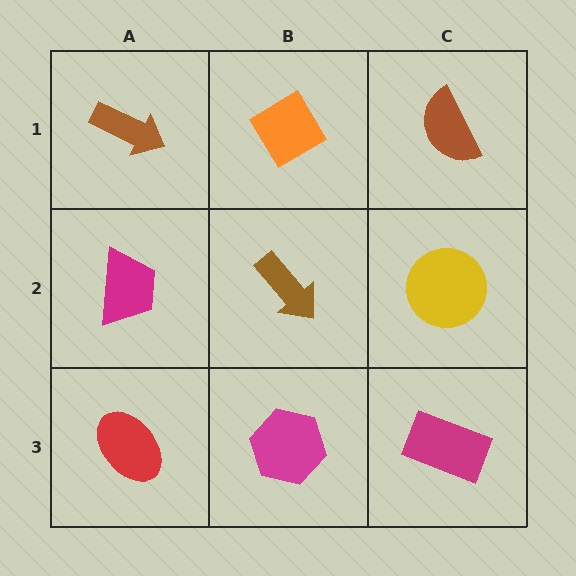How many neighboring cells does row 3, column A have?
2.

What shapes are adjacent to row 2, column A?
A brown arrow (row 1, column A), a red ellipse (row 3, column A), a brown arrow (row 2, column B).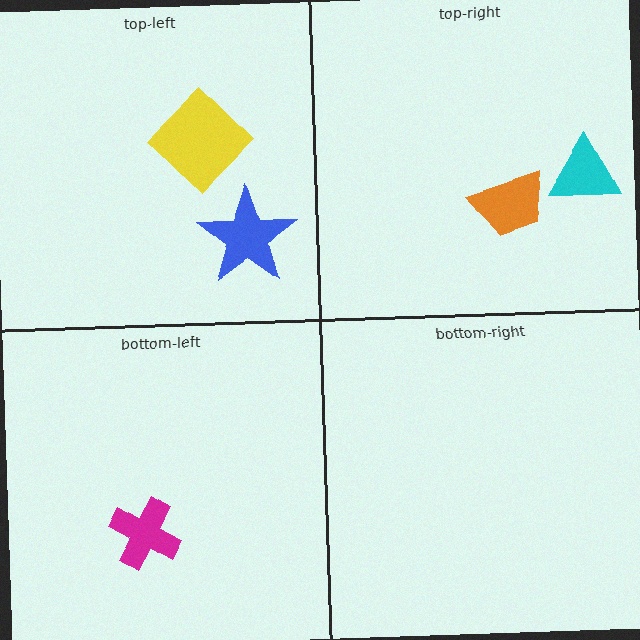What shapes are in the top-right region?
The orange trapezoid, the cyan triangle.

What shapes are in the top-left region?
The blue star, the yellow diamond.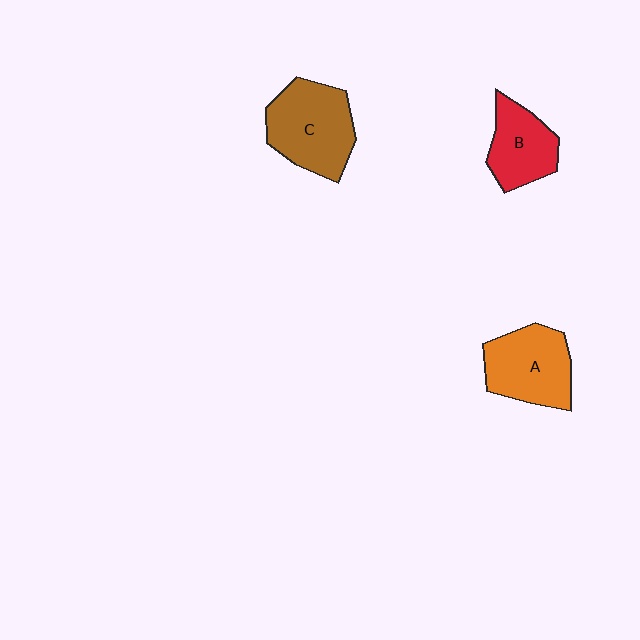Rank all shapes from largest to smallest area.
From largest to smallest: C (brown), A (orange), B (red).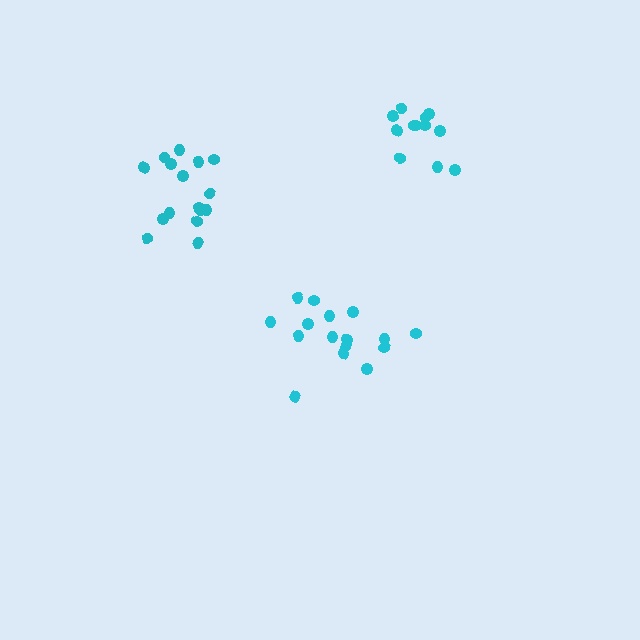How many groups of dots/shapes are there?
There are 3 groups.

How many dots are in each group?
Group 1: 16 dots, Group 2: 16 dots, Group 3: 12 dots (44 total).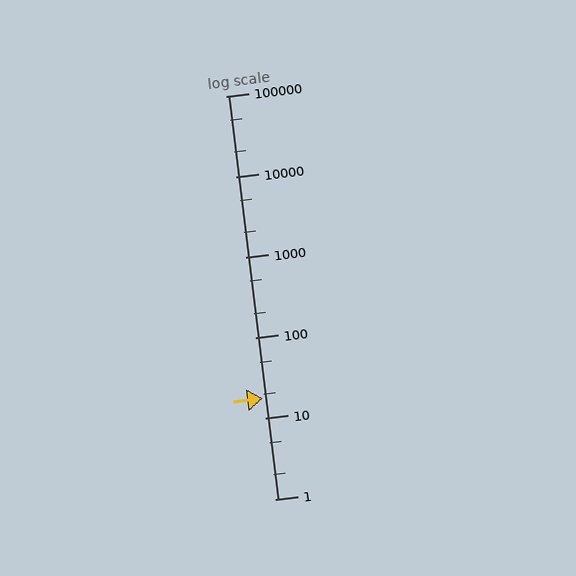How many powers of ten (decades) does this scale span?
The scale spans 5 decades, from 1 to 100000.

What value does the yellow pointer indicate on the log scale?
The pointer indicates approximately 18.